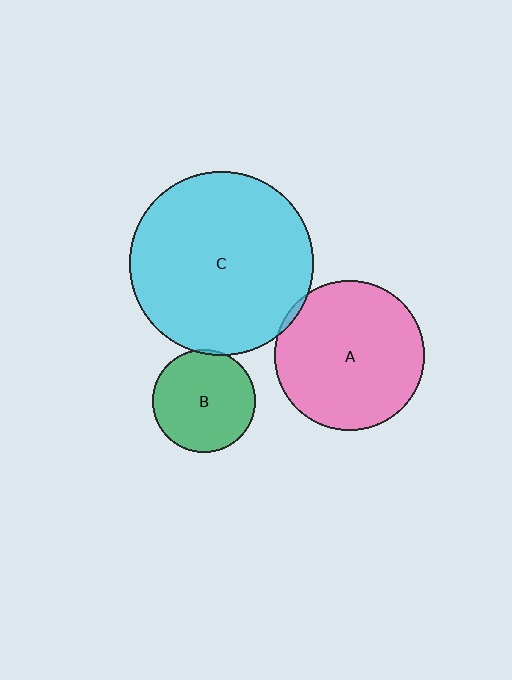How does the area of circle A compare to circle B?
Approximately 2.1 times.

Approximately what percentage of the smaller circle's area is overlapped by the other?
Approximately 5%.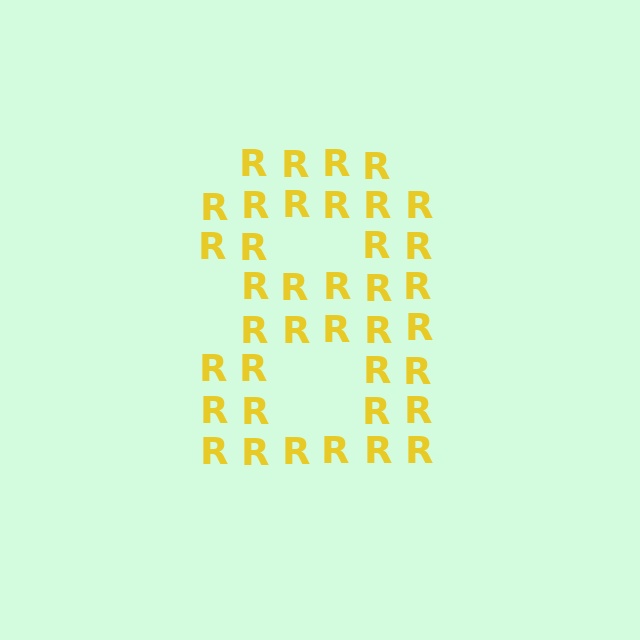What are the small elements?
The small elements are letter R's.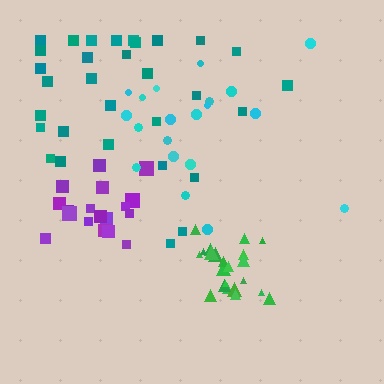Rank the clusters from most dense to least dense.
green, purple, cyan, teal.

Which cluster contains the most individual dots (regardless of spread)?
Teal (33).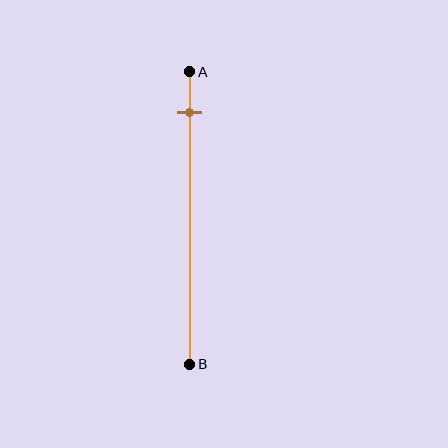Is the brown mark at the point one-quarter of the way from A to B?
No, the mark is at about 15% from A, not at the 25% one-quarter point.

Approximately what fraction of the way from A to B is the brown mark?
The brown mark is approximately 15% of the way from A to B.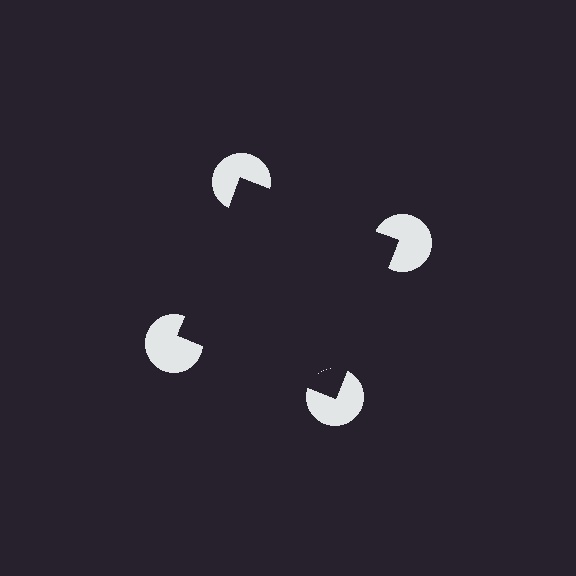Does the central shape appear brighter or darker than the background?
It typically appears slightly darker than the background, even though no actual brightness change is drawn.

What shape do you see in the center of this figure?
An illusory square — its edges are inferred from the aligned wedge cuts in the pac-man discs, not physically drawn.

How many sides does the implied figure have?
4 sides.